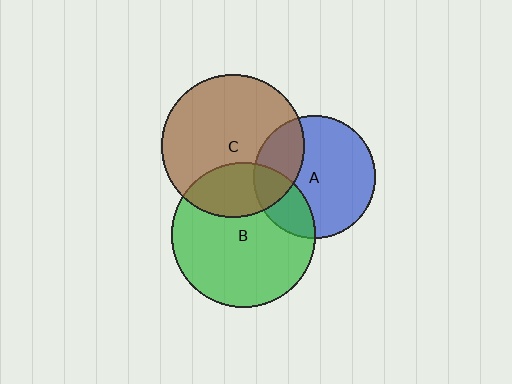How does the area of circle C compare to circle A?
Approximately 1.4 times.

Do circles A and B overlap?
Yes.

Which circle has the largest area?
Circle B (green).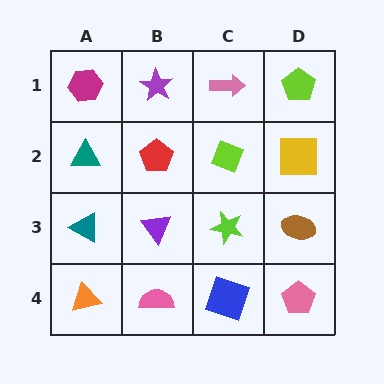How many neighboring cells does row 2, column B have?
4.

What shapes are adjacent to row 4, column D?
A brown ellipse (row 3, column D), a blue square (row 4, column C).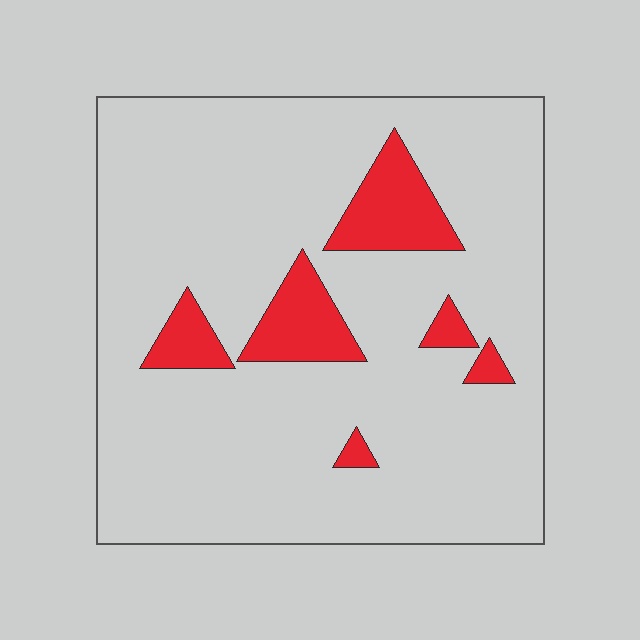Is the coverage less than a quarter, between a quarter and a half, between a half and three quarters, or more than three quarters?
Less than a quarter.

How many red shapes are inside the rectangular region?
6.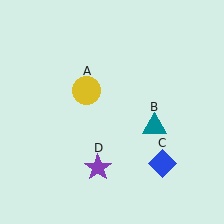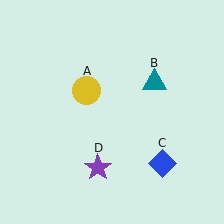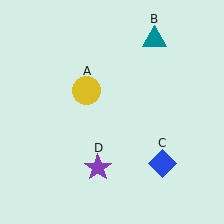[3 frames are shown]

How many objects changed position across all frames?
1 object changed position: teal triangle (object B).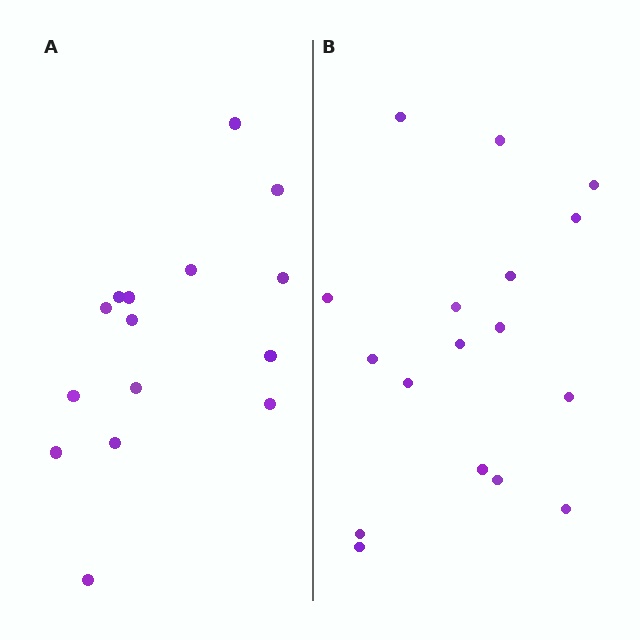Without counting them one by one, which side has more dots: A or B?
Region B (the right region) has more dots.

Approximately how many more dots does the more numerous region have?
Region B has just a few more — roughly 2 or 3 more dots than region A.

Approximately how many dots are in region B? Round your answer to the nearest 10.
About 20 dots. (The exact count is 17, which rounds to 20.)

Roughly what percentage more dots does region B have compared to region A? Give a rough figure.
About 15% more.